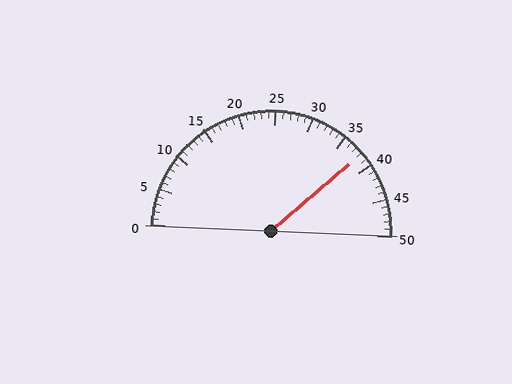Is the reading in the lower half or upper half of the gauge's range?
The reading is in the upper half of the range (0 to 50).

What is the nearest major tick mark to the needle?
The nearest major tick mark is 40.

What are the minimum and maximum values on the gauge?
The gauge ranges from 0 to 50.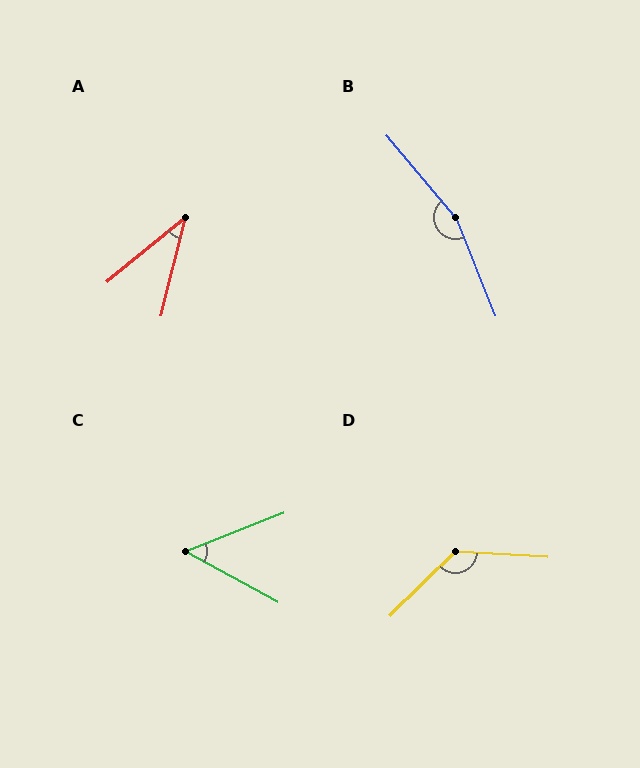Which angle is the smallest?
A, at approximately 37 degrees.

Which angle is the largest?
B, at approximately 161 degrees.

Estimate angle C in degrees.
Approximately 50 degrees.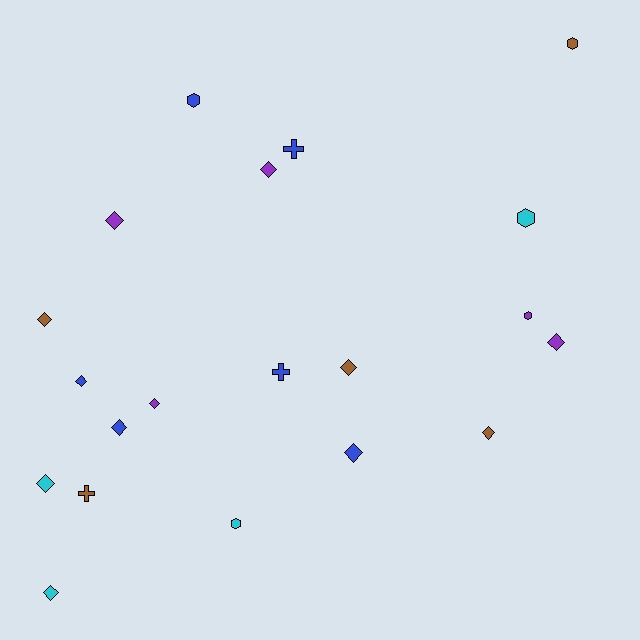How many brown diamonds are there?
There are 3 brown diamonds.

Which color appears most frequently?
Blue, with 6 objects.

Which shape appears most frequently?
Diamond, with 12 objects.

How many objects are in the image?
There are 20 objects.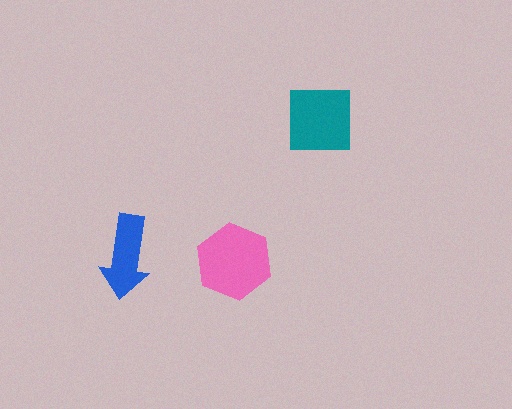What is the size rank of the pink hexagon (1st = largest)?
1st.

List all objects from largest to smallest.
The pink hexagon, the teal square, the blue arrow.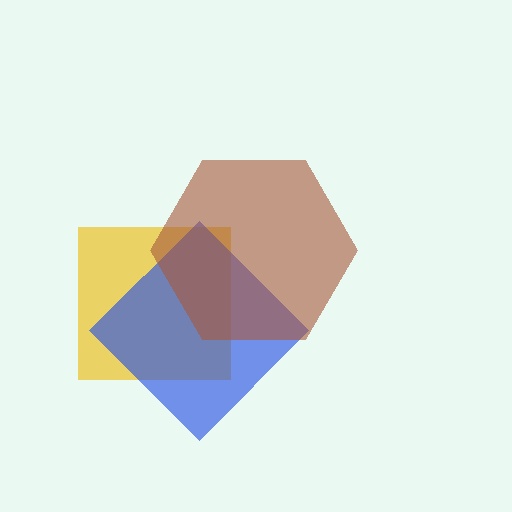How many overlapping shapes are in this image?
There are 3 overlapping shapes in the image.